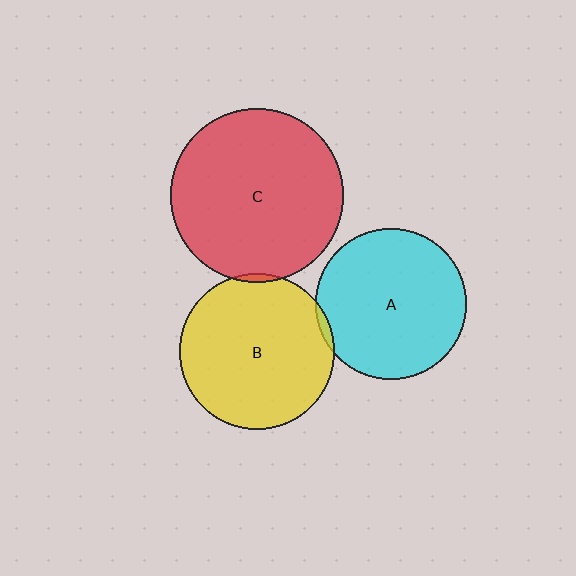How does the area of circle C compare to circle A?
Approximately 1.3 times.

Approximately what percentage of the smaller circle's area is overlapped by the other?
Approximately 5%.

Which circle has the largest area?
Circle C (red).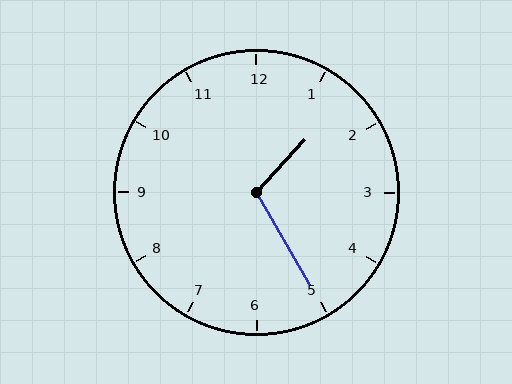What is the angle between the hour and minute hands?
Approximately 108 degrees.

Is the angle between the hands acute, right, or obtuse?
It is obtuse.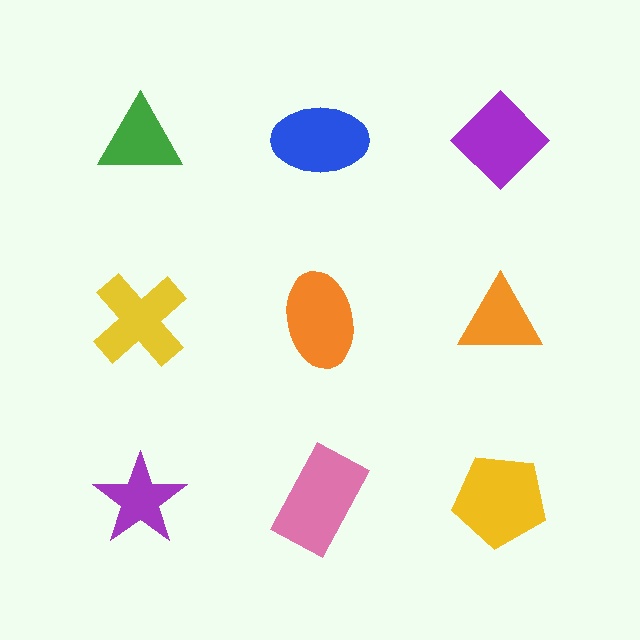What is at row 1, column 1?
A green triangle.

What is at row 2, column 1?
A yellow cross.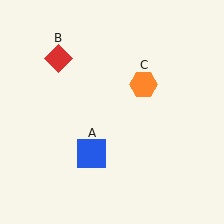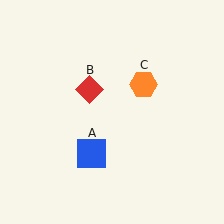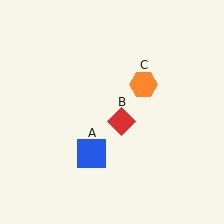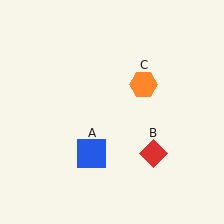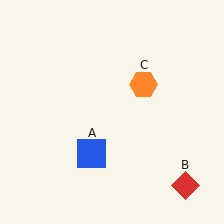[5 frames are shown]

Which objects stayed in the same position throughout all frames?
Blue square (object A) and orange hexagon (object C) remained stationary.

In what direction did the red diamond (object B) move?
The red diamond (object B) moved down and to the right.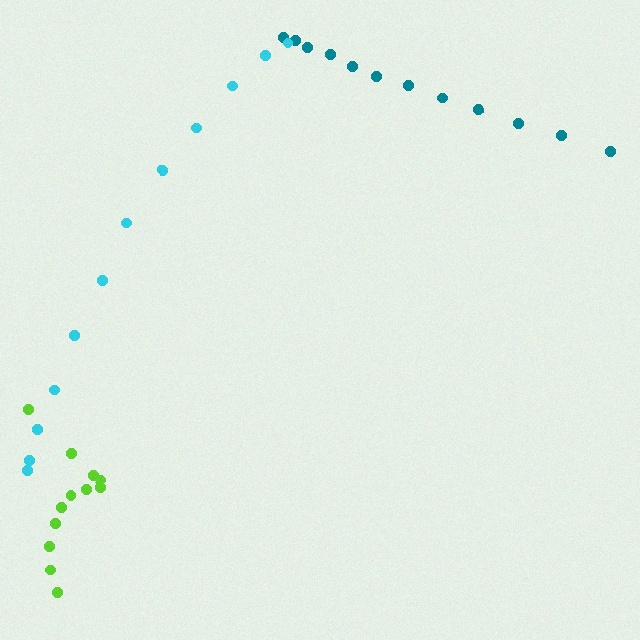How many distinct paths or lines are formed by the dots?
There are 3 distinct paths.